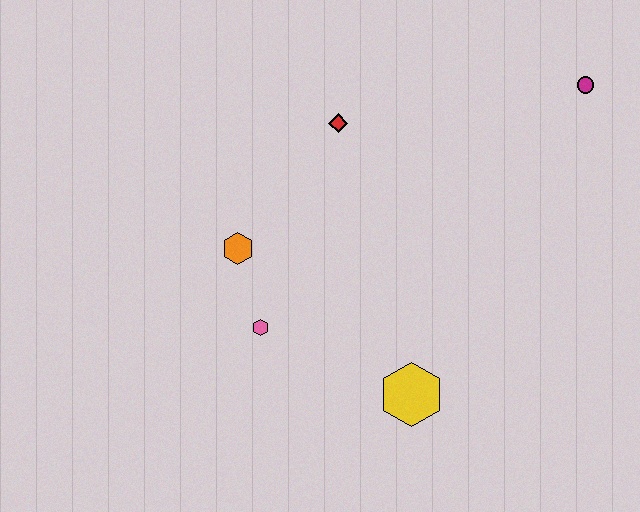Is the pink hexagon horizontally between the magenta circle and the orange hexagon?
Yes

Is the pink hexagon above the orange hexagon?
No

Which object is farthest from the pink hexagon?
The magenta circle is farthest from the pink hexagon.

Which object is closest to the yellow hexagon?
The pink hexagon is closest to the yellow hexagon.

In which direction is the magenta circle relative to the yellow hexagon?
The magenta circle is above the yellow hexagon.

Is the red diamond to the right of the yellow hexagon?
No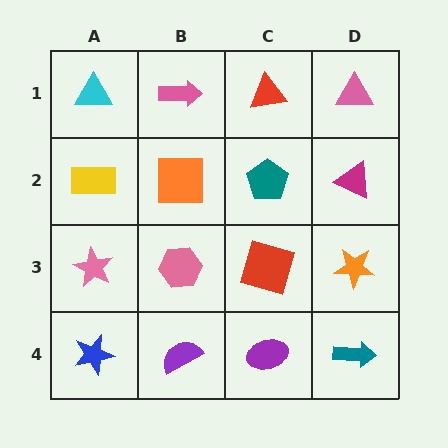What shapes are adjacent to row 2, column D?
A pink triangle (row 1, column D), an orange star (row 3, column D), a teal pentagon (row 2, column C).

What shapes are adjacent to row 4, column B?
A pink hexagon (row 3, column B), a blue star (row 4, column A), a purple ellipse (row 4, column C).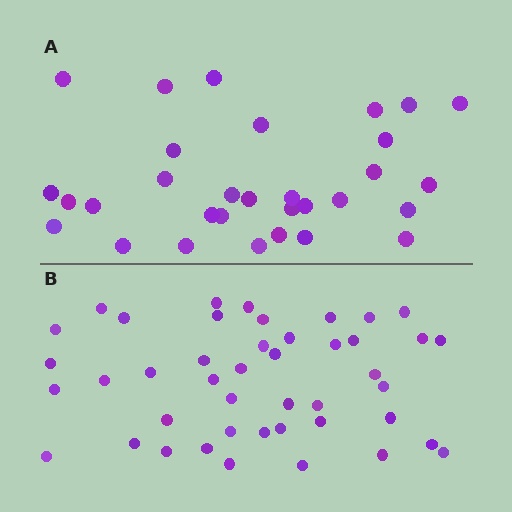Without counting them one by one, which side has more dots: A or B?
Region B (the bottom region) has more dots.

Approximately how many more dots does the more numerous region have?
Region B has approximately 15 more dots than region A.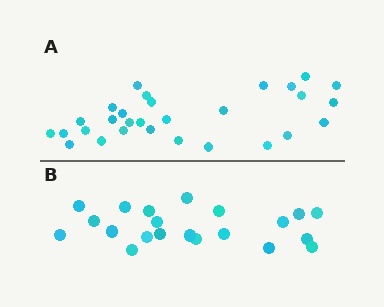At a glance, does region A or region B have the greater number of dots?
Region A (the top region) has more dots.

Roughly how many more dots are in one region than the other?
Region A has roughly 8 or so more dots than region B.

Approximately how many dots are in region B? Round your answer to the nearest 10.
About 20 dots. (The exact count is 21, which rounds to 20.)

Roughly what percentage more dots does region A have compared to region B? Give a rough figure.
About 40% more.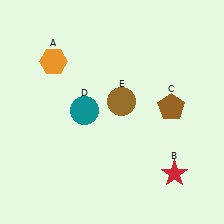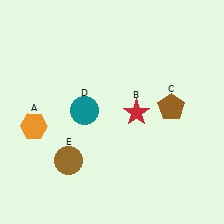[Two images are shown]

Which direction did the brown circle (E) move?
The brown circle (E) moved down.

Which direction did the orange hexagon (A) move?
The orange hexagon (A) moved down.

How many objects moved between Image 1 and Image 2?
3 objects moved between the two images.